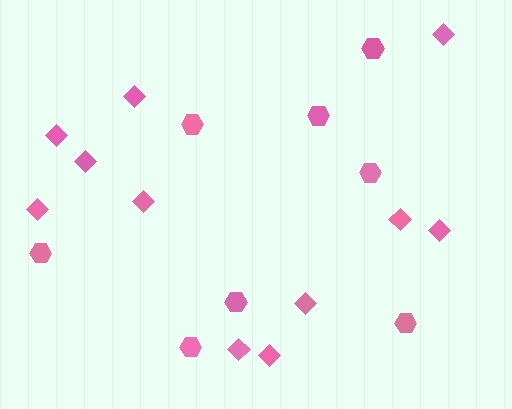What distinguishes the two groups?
There are 2 groups: one group of hexagons (8) and one group of diamonds (11).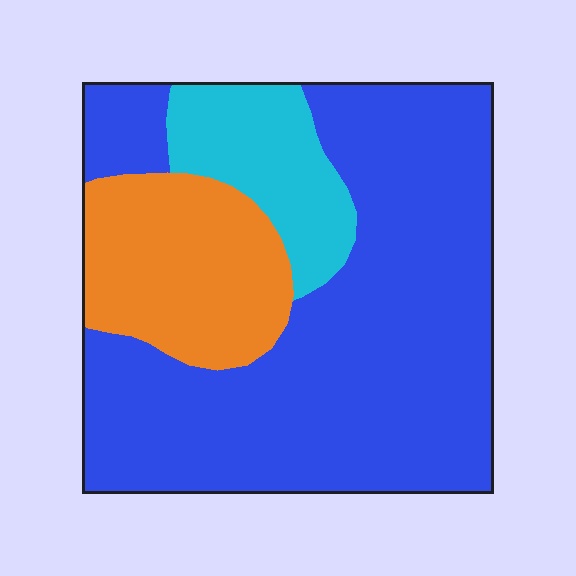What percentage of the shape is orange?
Orange takes up about one fifth (1/5) of the shape.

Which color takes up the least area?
Cyan, at roughly 15%.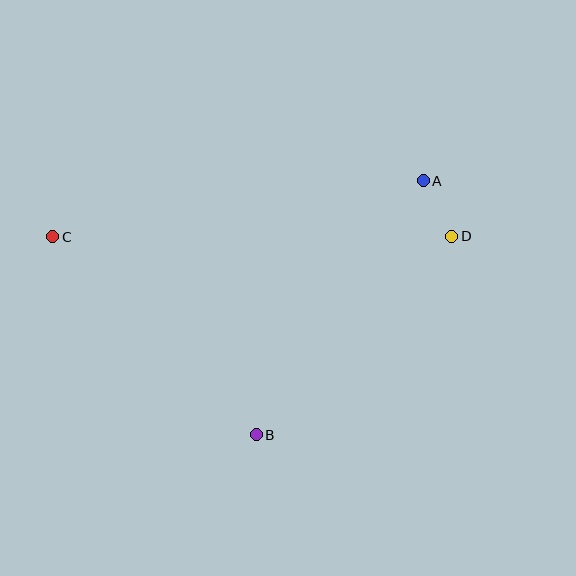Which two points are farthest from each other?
Points C and D are farthest from each other.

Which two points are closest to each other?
Points A and D are closest to each other.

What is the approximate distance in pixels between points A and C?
The distance between A and C is approximately 375 pixels.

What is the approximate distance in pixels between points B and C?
The distance between B and C is approximately 284 pixels.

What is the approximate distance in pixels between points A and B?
The distance between A and B is approximately 304 pixels.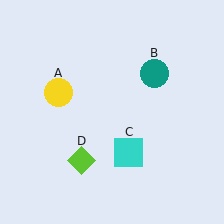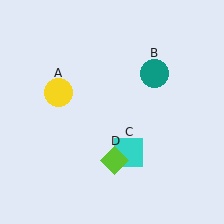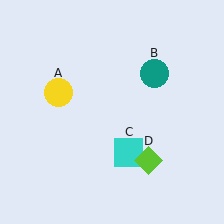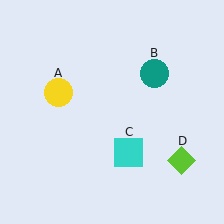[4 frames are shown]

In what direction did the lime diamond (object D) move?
The lime diamond (object D) moved right.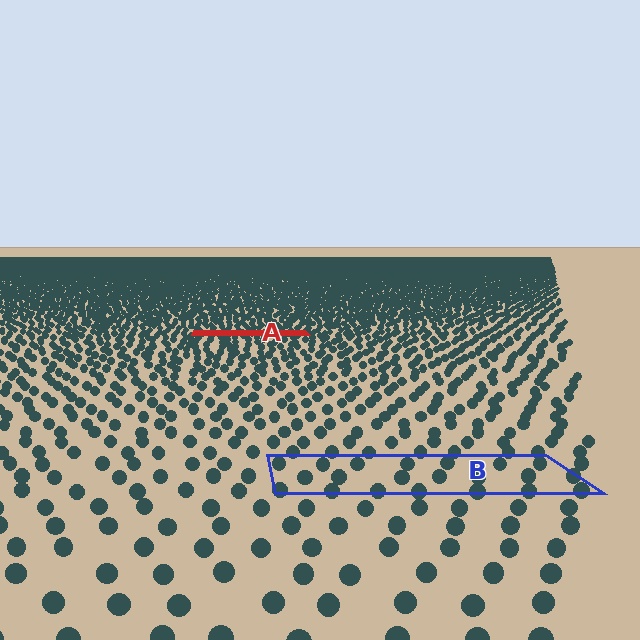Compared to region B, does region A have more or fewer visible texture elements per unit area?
Region A has more texture elements per unit area — they are packed more densely because it is farther away.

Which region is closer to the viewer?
Region B is closer. The texture elements there are larger and more spread out.